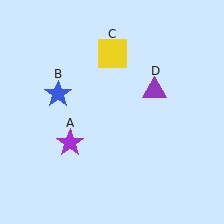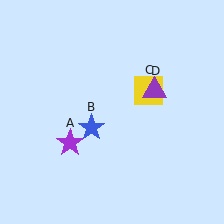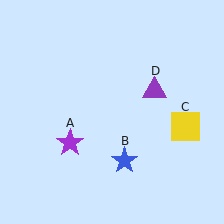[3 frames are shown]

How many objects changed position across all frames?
2 objects changed position: blue star (object B), yellow square (object C).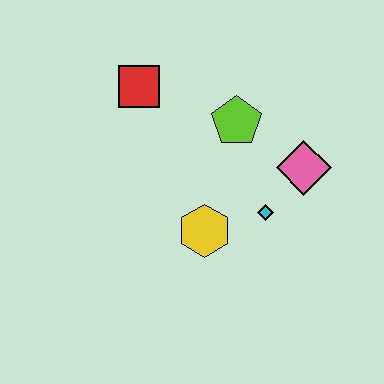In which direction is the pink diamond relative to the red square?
The pink diamond is to the right of the red square.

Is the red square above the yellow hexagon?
Yes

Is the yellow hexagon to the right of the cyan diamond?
No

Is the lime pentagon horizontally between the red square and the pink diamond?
Yes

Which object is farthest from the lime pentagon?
The yellow hexagon is farthest from the lime pentagon.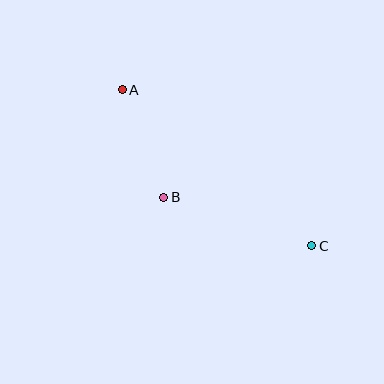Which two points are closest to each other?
Points A and B are closest to each other.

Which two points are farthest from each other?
Points A and C are farthest from each other.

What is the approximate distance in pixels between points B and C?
The distance between B and C is approximately 156 pixels.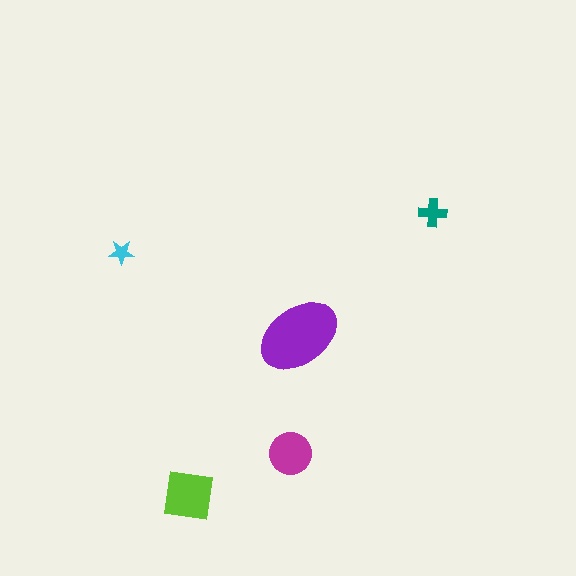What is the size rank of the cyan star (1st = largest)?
5th.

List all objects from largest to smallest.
The purple ellipse, the lime square, the magenta circle, the teal cross, the cyan star.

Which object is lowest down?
The lime square is bottommost.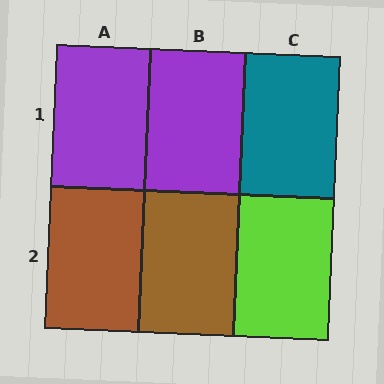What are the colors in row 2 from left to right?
Brown, brown, lime.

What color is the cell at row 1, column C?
Teal.